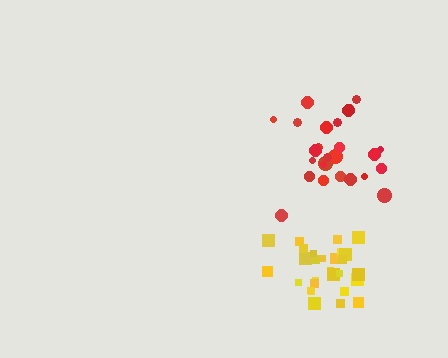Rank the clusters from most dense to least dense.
yellow, red.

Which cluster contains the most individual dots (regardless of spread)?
Yellow (28).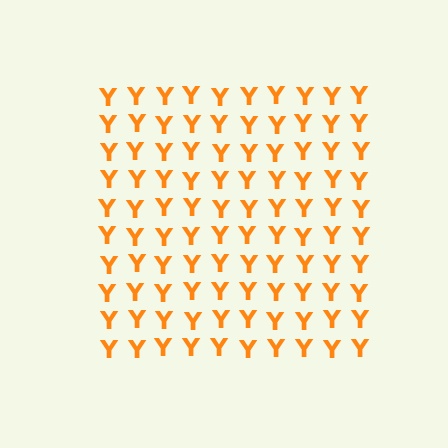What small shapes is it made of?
It is made of small letter Y's.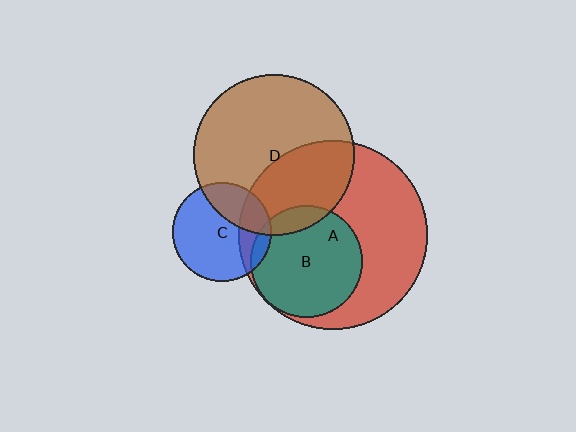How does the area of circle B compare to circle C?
Approximately 1.3 times.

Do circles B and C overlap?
Yes.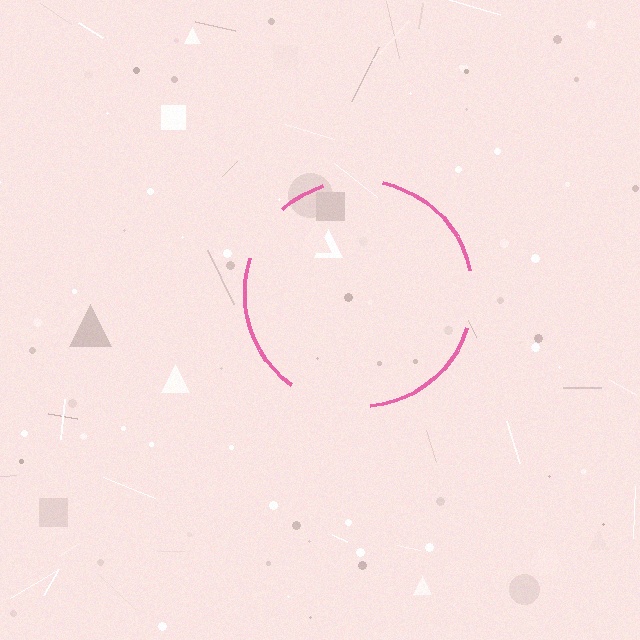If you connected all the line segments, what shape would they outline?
They would outline a circle.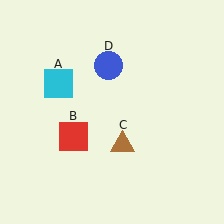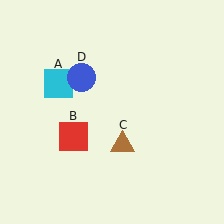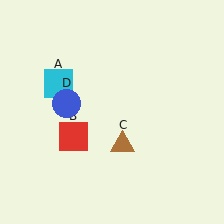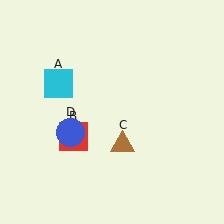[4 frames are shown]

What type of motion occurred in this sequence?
The blue circle (object D) rotated counterclockwise around the center of the scene.